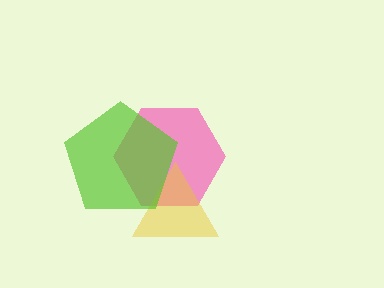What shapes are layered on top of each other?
The layered shapes are: a pink hexagon, a yellow triangle, a lime pentagon.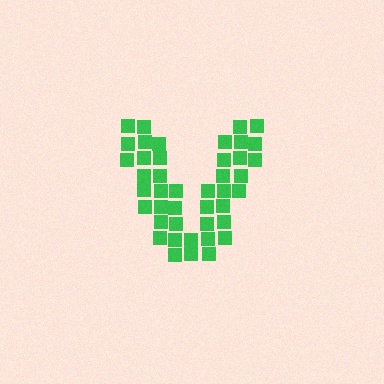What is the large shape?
The large shape is the letter V.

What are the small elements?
The small elements are squares.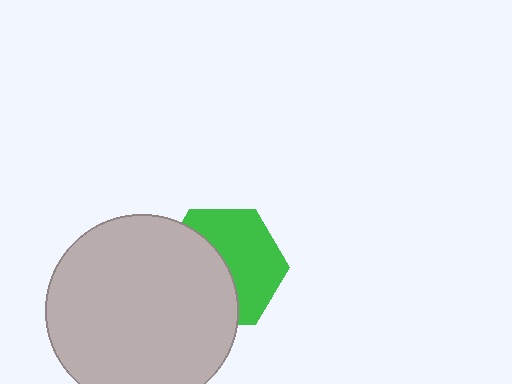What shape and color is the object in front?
The object in front is a light gray circle.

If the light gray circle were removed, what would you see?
You would see the complete green hexagon.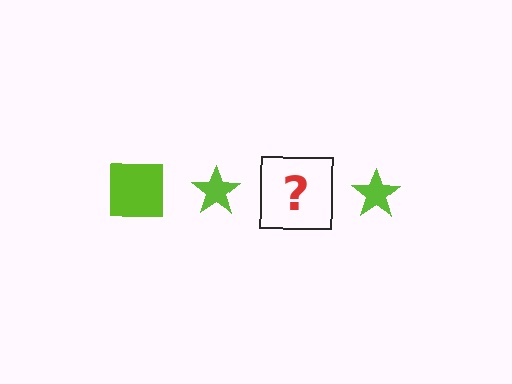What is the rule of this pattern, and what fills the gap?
The rule is that the pattern cycles through square, star shapes in lime. The gap should be filled with a lime square.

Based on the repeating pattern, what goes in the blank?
The blank should be a lime square.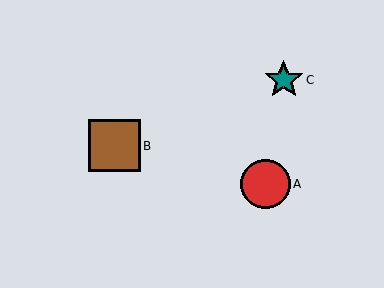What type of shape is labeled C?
Shape C is a teal star.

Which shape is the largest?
The brown square (labeled B) is the largest.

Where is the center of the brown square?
The center of the brown square is at (114, 146).